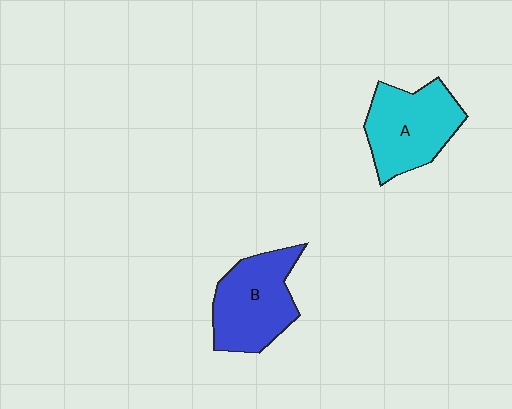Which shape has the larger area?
Shape A (cyan).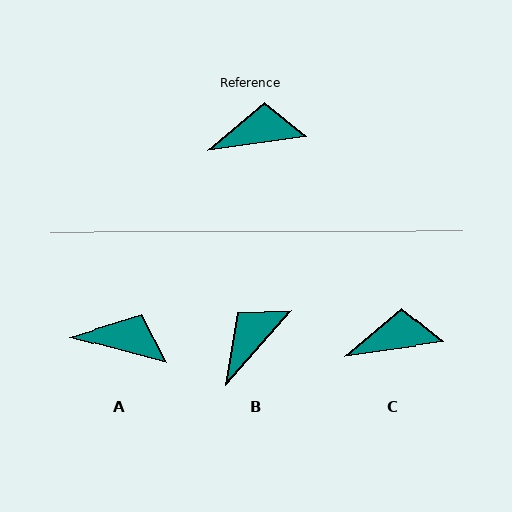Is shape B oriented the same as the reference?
No, it is off by about 41 degrees.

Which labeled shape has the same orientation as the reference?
C.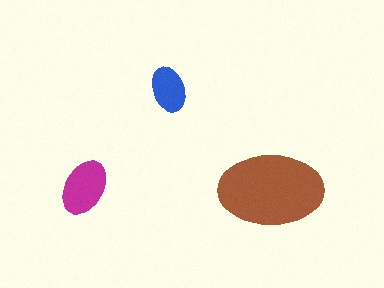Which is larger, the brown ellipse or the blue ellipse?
The brown one.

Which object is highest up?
The blue ellipse is topmost.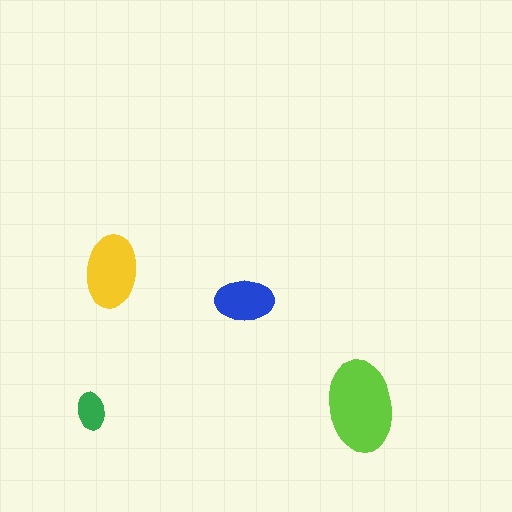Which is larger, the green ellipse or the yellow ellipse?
The yellow one.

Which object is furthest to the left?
The green ellipse is leftmost.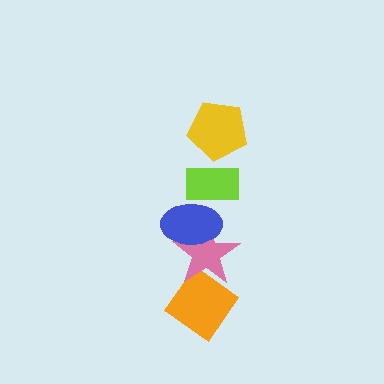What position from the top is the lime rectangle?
The lime rectangle is 2nd from the top.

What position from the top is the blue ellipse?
The blue ellipse is 3rd from the top.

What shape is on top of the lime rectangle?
The yellow pentagon is on top of the lime rectangle.